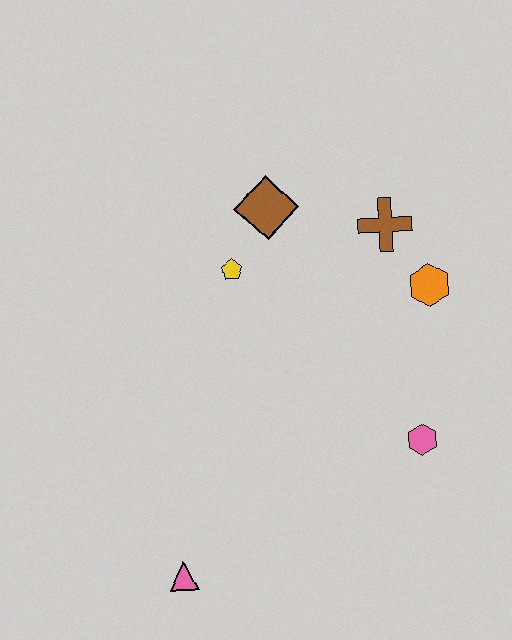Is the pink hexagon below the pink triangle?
No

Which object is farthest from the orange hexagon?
The pink triangle is farthest from the orange hexagon.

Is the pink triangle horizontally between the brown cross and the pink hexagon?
No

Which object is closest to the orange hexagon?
The brown cross is closest to the orange hexagon.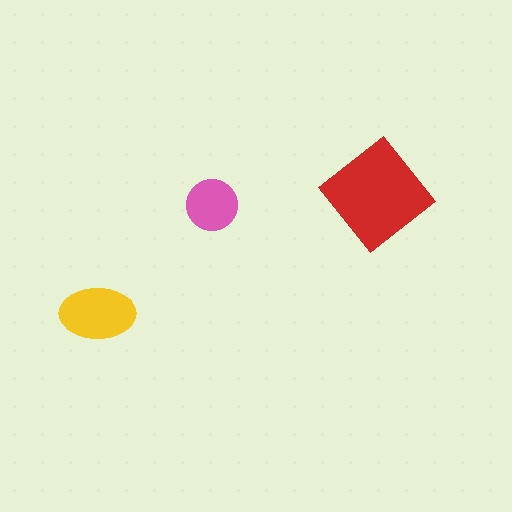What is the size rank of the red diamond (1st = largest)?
1st.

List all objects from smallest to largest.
The pink circle, the yellow ellipse, the red diamond.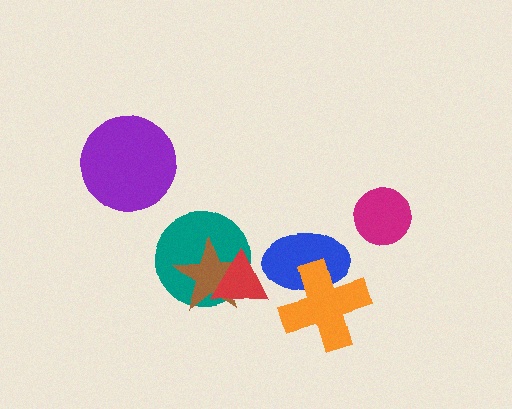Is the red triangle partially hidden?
Yes, it is partially covered by another shape.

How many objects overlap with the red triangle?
3 objects overlap with the red triangle.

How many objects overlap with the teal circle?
2 objects overlap with the teal circle.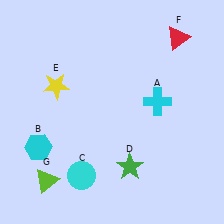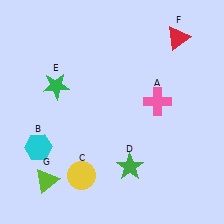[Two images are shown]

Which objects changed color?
A changed from cyan to pink. C changed from cyan to yellow. E changed from yellow to green.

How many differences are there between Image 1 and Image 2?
There are 3 differences between the two images.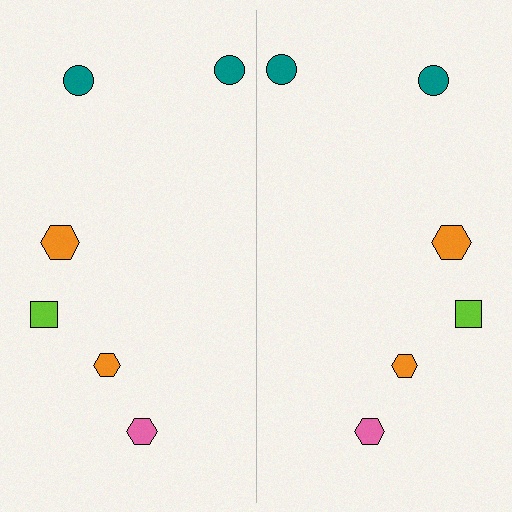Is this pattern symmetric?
Yes, this pattern has bilateral (reflection) symmetry.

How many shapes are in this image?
There are 12 shapes in this image.